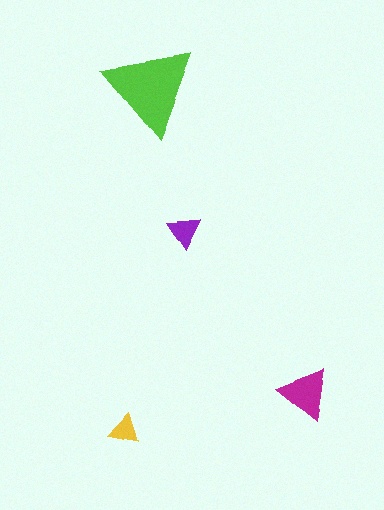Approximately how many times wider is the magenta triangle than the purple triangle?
About 1.5 times wider.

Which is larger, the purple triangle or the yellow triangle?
The purple one.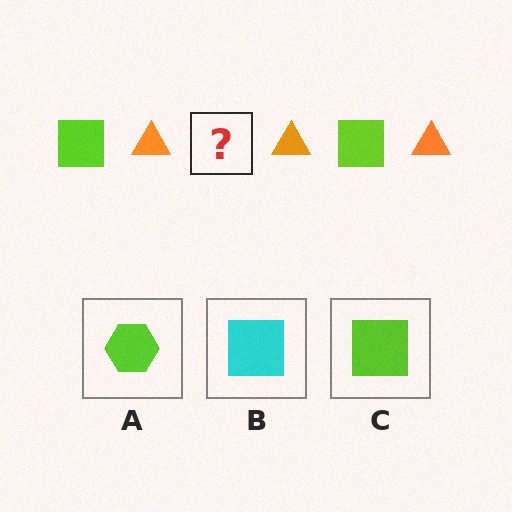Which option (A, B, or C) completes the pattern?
C.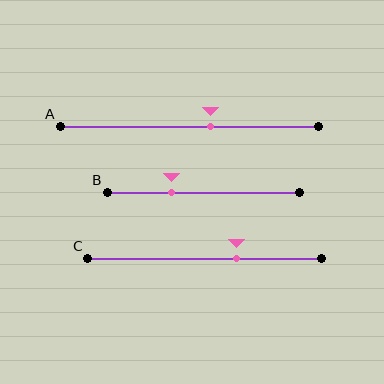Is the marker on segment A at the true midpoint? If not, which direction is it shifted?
No, the marker on segment A is shifted to the right by about 8% of the segment length.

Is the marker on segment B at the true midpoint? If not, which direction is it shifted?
No, the marker on segment B is shifted to the left by about 16% of the segment length.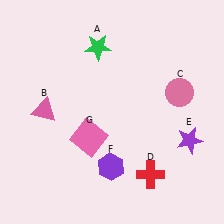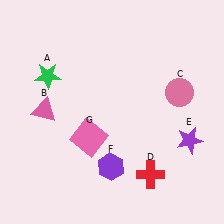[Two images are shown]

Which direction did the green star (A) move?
The green star (A) moved left.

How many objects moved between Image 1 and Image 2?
1 object moved between the two images.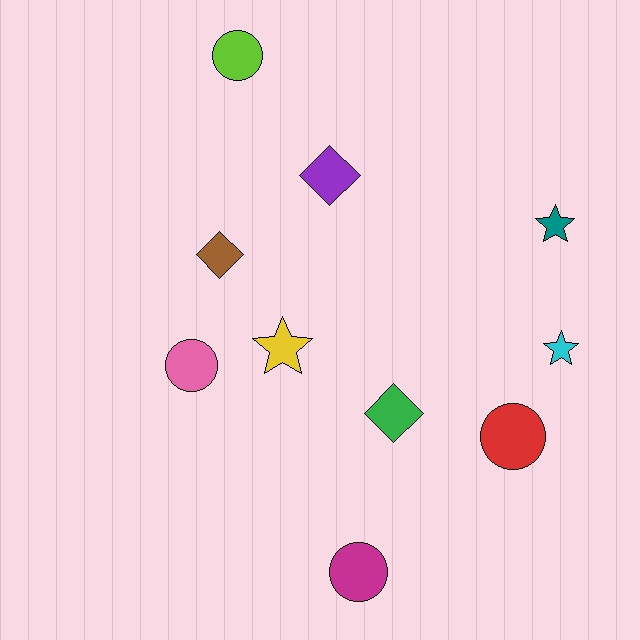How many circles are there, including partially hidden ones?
There are 4 circles.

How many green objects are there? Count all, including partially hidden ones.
There is 1 green object.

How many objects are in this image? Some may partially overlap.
There are 10 objects.